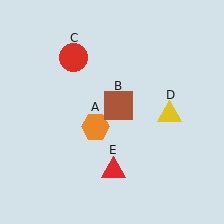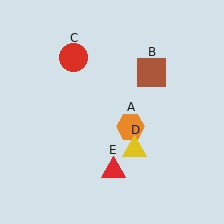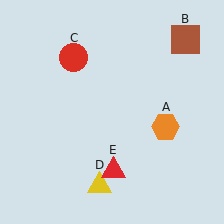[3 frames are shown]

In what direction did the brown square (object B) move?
The brown square (object B) moved up and to the right.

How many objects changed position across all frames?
3 objects changed position: orange hexagon (object A), brown square (object B), yellow triangle (object D).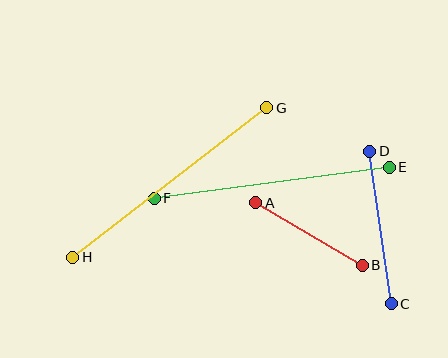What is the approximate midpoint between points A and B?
The midpoint is at approximately (309, 234) pixels.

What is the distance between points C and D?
The distance is approximately 154 pixels.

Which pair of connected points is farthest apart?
Points G and H are farthest apart.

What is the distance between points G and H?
The distance is approximately 245 pixels.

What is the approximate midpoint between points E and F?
The midpoint is at approximately (272, 183) pixels.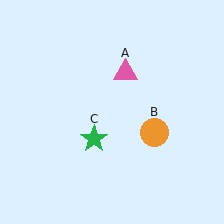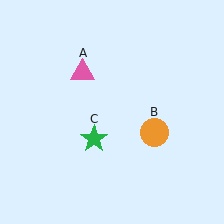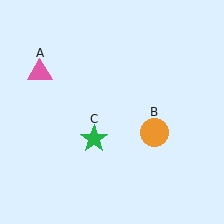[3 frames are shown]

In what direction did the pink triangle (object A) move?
The pink triangle (object A) moved left.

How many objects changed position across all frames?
1 object changed position: pink triangle (object A).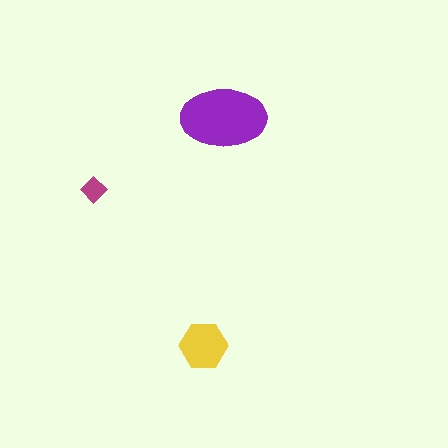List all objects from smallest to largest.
The magenta diamond, the yellow hexagon, the purple ellipse.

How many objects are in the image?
There are 3 objects in the image.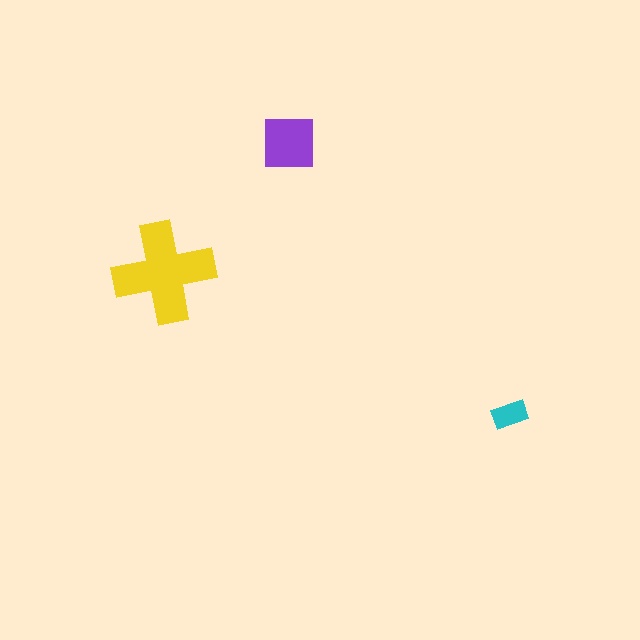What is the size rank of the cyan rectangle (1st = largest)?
3rd.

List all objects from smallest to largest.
The cyan rectangle, the purple square, the yellow cross.